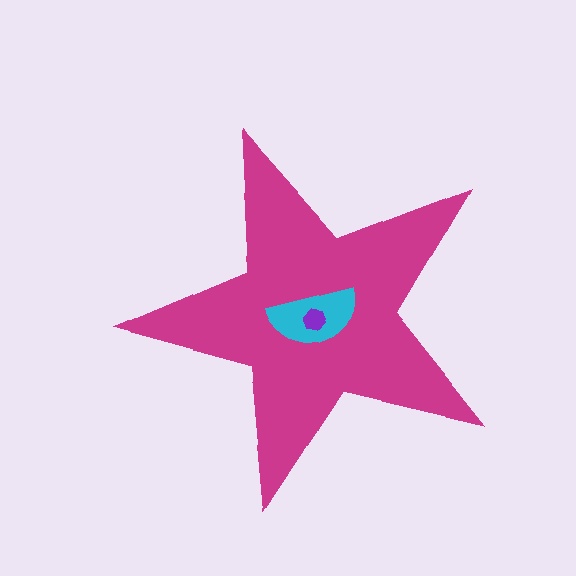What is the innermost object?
The purple hexagon.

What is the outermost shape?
The magenta star.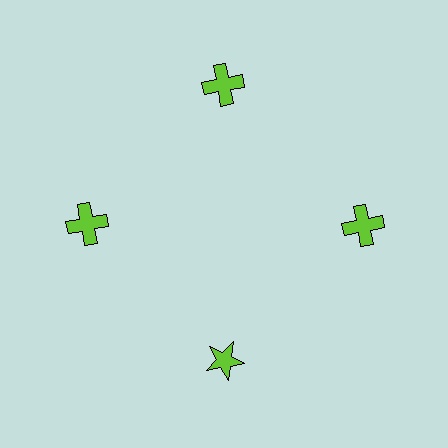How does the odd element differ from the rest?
It has a different shape: star instead of cross.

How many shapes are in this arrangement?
There are 4 shapes arranged in a ring pattern.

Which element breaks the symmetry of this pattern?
The lime star at roughly the 6 o'clock position breaks the symmetry. All other shapes are lime crosses.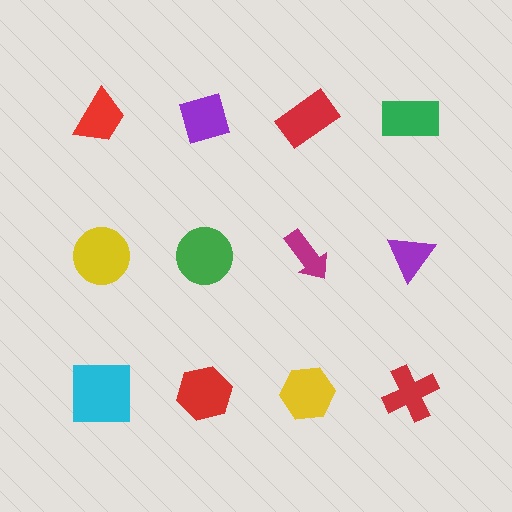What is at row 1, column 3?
A red rectangle.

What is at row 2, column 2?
A green circle.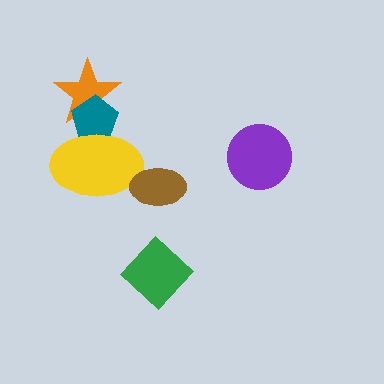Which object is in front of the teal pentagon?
The yellow ellipse is in front of the teal pentagon.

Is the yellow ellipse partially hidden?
Yes, it is partially covered by another shape.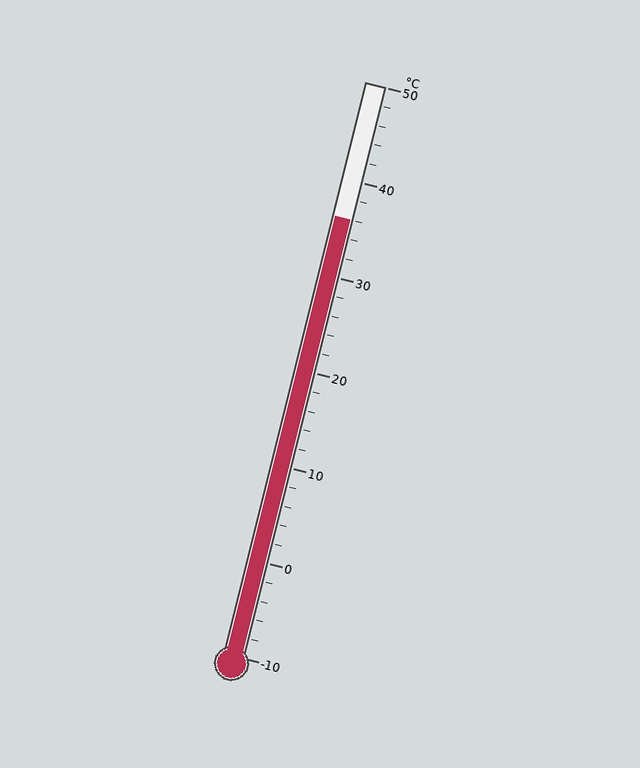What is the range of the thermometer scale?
The thermometer scale ranges from -10°C to 50°C.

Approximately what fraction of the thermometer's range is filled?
The thermometer is filled to approximately 75% of its range.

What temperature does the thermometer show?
The thermometer shows approximately 36°C.